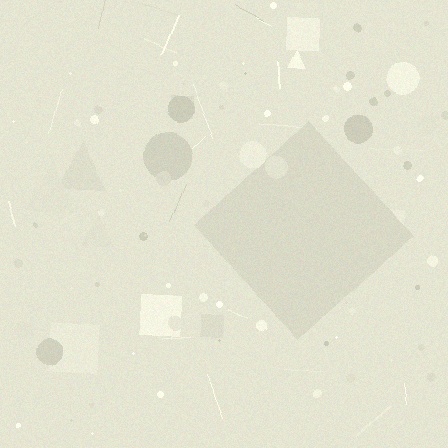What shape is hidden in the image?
A diamond is hidden in the image.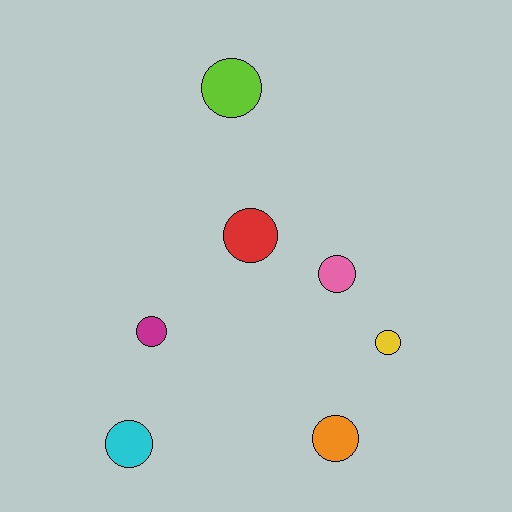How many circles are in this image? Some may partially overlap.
There are 7 circles.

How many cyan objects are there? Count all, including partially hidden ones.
There is 1 cyan object.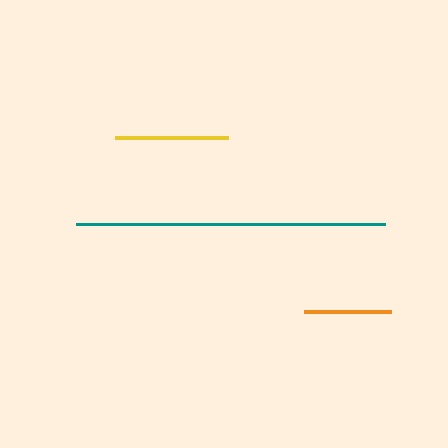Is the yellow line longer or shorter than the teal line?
The teal line is longer than the yellow line.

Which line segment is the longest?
The teal line is the longest at approximately 309 pixels.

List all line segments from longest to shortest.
From longest to shortest: teal, yellow, orange.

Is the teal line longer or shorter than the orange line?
The teal line is longer than the orange line.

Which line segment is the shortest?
The orange line is the shortest at approximately 87 pixels.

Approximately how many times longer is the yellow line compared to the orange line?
The yellow line is approximately 1.3 times the length of the orange line.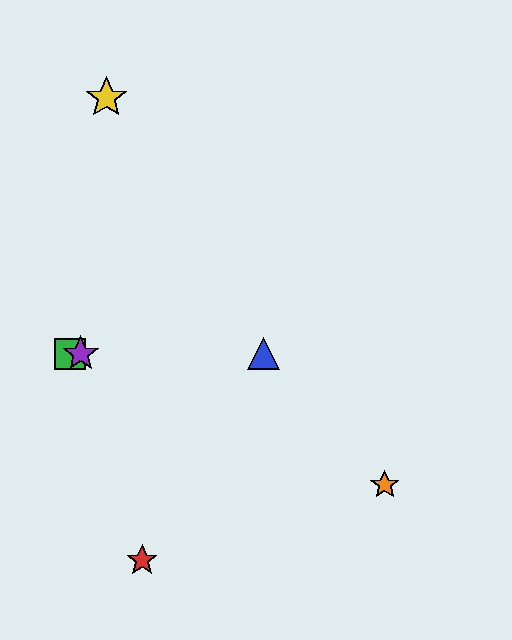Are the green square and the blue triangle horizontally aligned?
Yes, both are at y≈354.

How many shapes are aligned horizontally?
3 shapes (the blue triangle, the green square, the purple star) are aligned horizontally.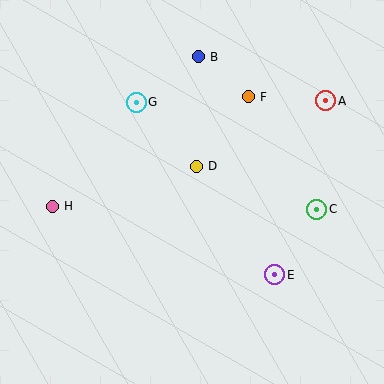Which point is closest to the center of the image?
Point D at (196, 166) is closest to the center.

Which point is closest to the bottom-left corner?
Point H is closest to the bottom-left corner.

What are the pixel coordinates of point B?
Point B is at (198, 57).